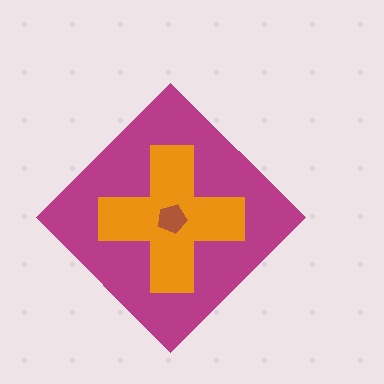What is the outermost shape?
The magenta diamond.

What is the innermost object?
The brown pentagon.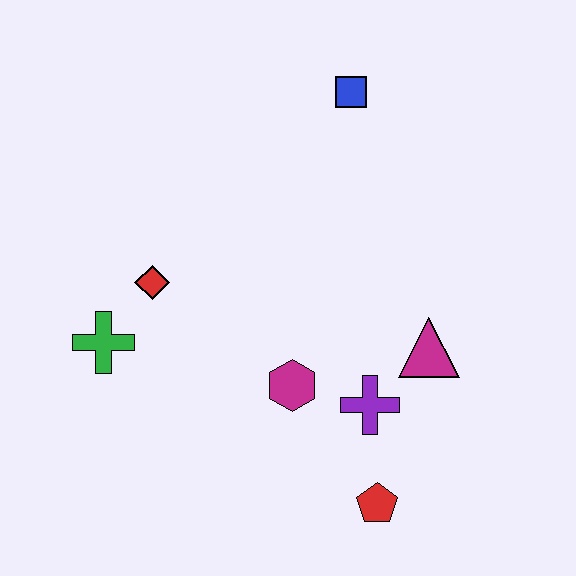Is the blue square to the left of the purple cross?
Yes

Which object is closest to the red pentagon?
The purple cross is closest to the red pentagon.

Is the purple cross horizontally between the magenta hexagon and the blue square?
No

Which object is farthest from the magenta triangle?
The green cross is farthest from the magenta triangle.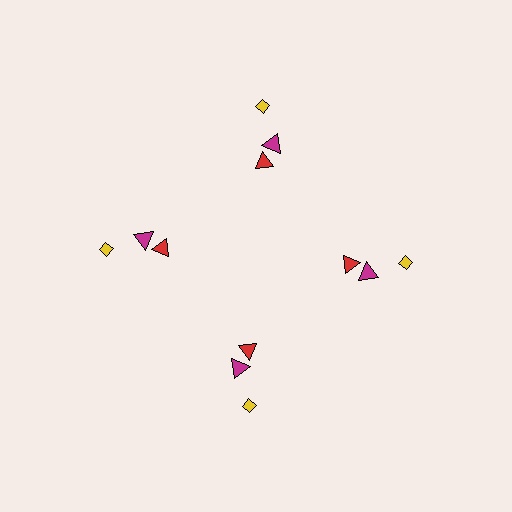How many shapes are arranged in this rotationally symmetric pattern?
There are 12 shapes, arranged in 4 groups of 3.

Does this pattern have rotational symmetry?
Yes, this pattern has 4-fold rotational symmetry. It looks the same after rotating 90 degrees around the center.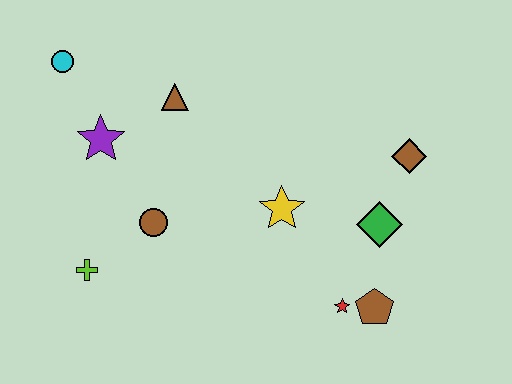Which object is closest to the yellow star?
The green diamond is closest to the yellow star.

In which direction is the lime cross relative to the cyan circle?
The lime cross is below the cyan circle.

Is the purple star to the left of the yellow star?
Yes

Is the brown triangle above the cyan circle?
No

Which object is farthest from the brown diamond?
The cyan circle is farthest from the brown diamond.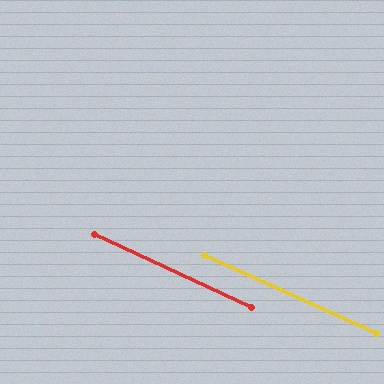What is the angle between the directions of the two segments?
Approximately 1 degree.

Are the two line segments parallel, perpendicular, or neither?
Parallel — their directions differ by only 0.5°.